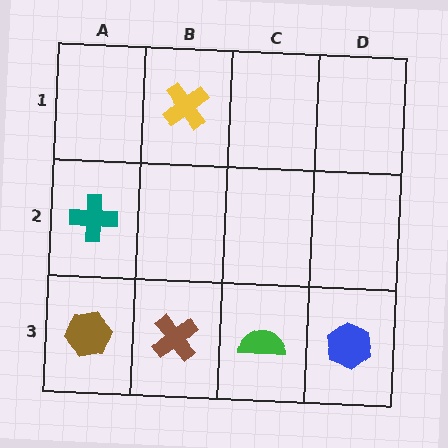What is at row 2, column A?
A teal cross.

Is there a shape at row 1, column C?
No, that cell is empty.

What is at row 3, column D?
A blue hexagon.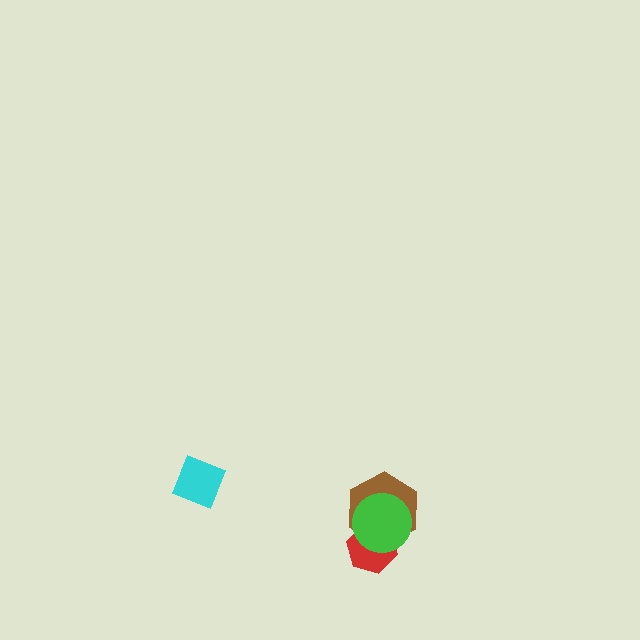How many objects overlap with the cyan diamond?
0 objects overlap with the cyan diamond.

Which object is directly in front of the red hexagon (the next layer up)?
The brown hexagon is directly in front of the red hexagon.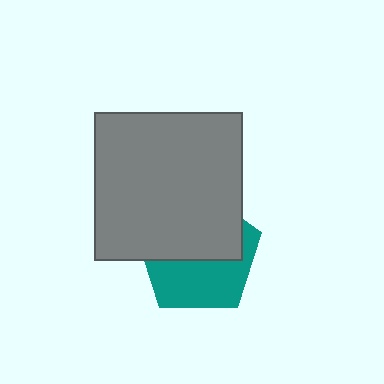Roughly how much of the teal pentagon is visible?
About half of it is visible (roughly 46%).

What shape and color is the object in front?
The object in front is a gray square.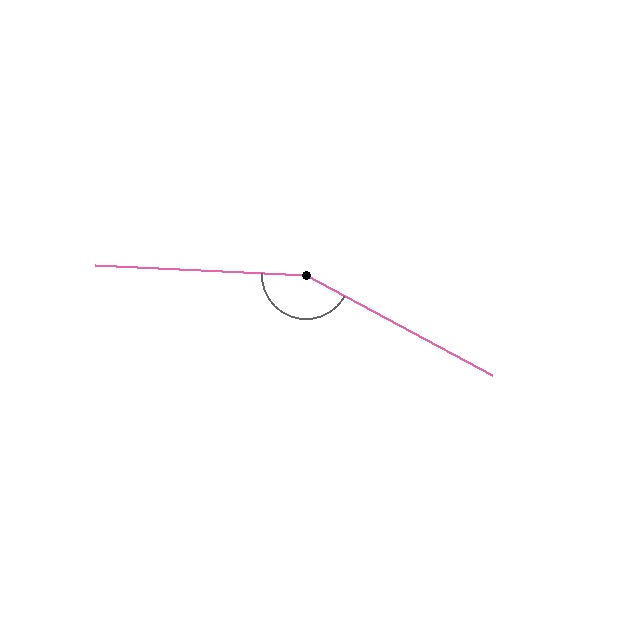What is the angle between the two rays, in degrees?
Approximately 154 degrees.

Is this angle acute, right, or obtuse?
It is obtuse.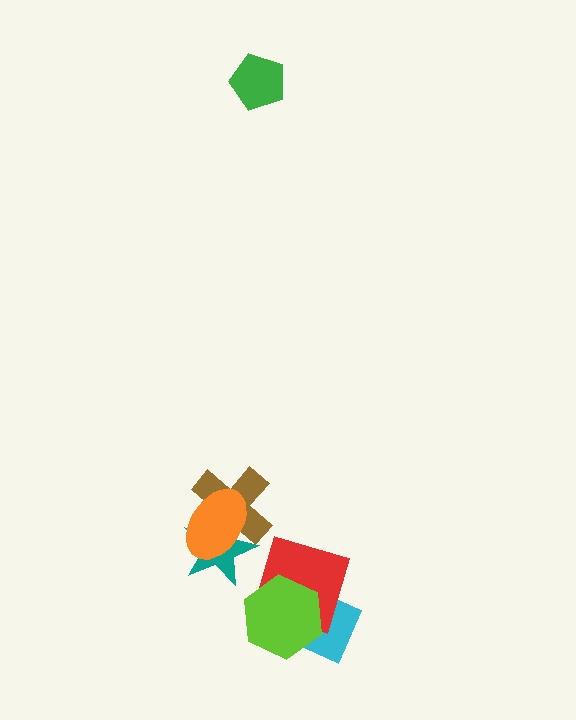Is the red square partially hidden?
Yes, it is partially covered by another shape.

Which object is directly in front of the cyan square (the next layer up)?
The red square is directly in front of the cyan square.